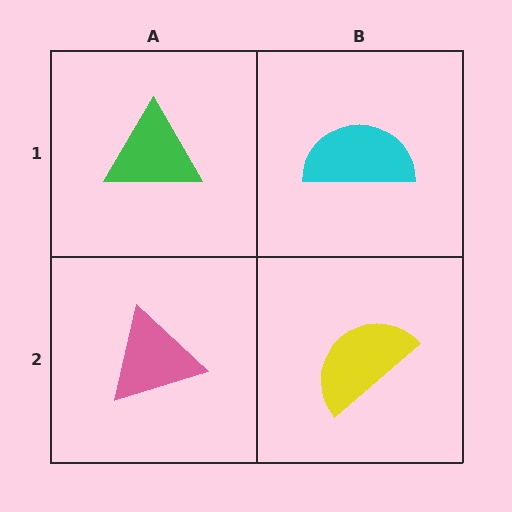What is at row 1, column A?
A green triangle.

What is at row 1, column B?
A cyan semicircle.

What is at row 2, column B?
A yellow semicircle.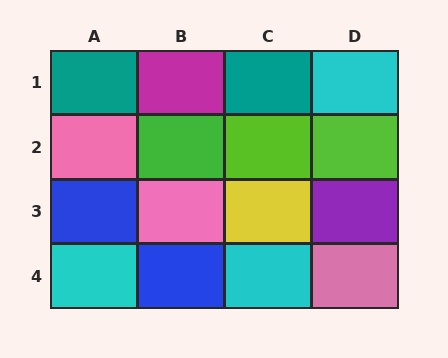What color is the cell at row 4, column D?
Pink.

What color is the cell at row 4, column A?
Cyan.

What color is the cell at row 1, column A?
Teal.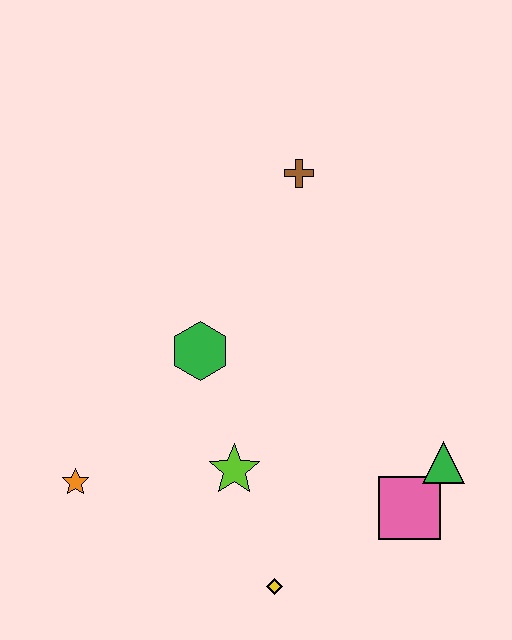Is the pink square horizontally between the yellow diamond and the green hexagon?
No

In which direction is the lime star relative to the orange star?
The lime star is to the right of the orange star.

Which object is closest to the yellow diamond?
The lime star is closest to the yellow diamond.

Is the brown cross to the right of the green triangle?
No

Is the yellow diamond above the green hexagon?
No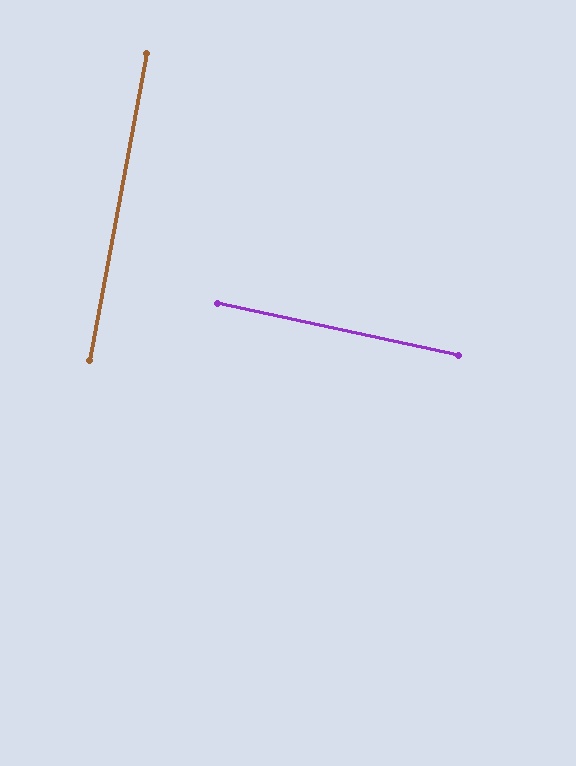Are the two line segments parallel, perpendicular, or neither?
Perpendicular — they meet at approximately 88°.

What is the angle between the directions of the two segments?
Approximately 88 degrees.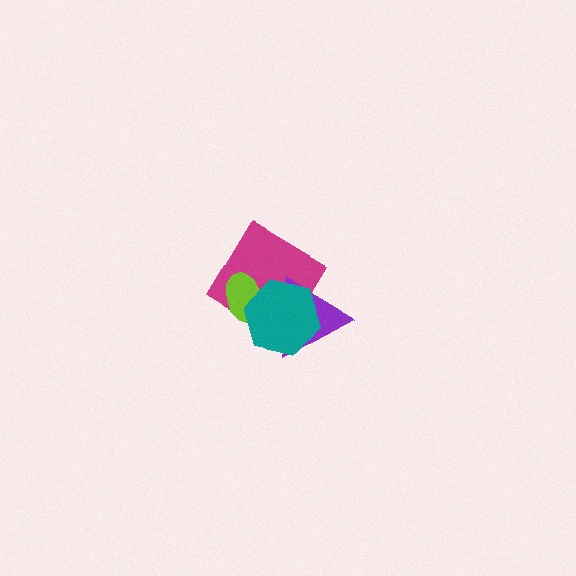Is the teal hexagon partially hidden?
No, no other shape covers it.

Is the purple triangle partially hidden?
Yes, it is partially covered by another shape.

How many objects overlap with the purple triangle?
2 objects overlap with the purple triangle.